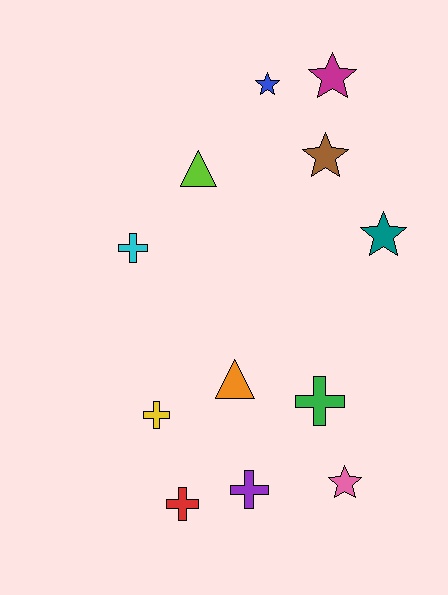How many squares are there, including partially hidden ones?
There are no squares.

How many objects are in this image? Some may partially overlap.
There are 12 objects.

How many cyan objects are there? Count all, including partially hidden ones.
There is 1 cyan object.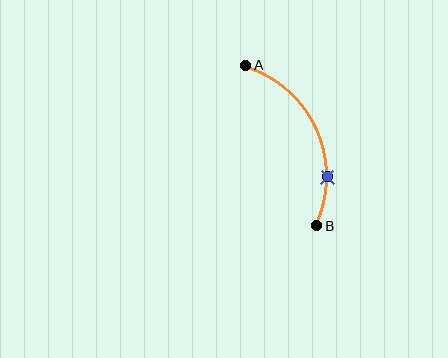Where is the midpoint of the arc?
The arc midpoint is the point on the curve farthest from the straight line joining A and B. It sits to the right of that line.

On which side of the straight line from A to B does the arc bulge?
The arc bulges to the right of the straight line connecting A and B.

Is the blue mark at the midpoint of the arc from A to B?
No. The blue mark lies on the arc but is closer to endpoint B. The arc midpoint would be at the point on the curve equidistant along the arc from both A and B.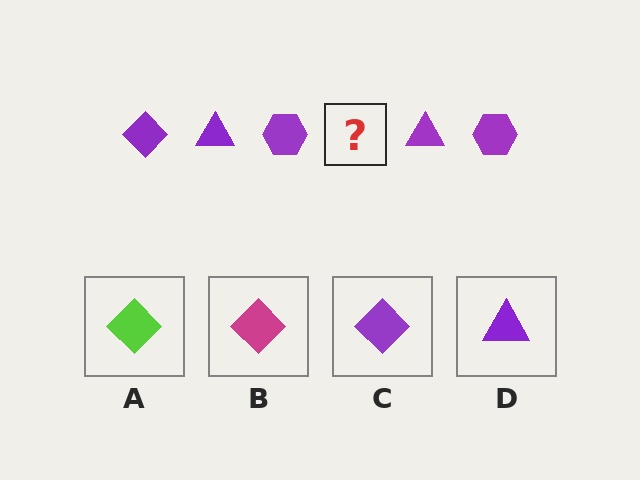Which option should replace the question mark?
Option C.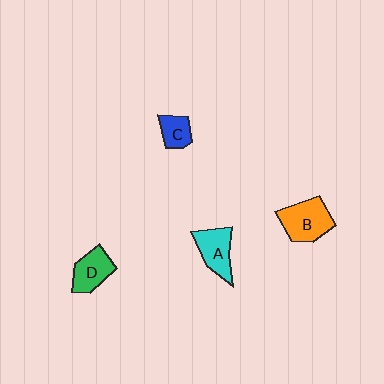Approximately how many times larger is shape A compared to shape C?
Approximately 1.6 times.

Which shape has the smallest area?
Shape C (blue).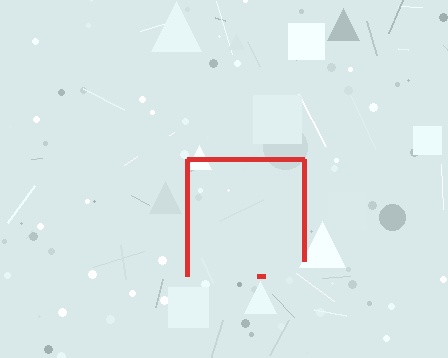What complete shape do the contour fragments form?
The contour fragments form a square.